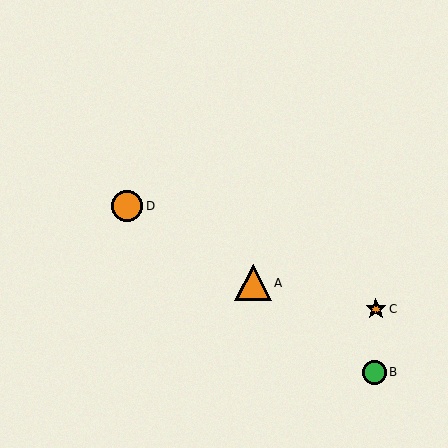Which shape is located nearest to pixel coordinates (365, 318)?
The orange star (labeled C) at (376, 309) is nearest to that location.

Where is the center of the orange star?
The center of the orange star is at (376, 309).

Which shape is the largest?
The orange triangle (labeled A) is the largest.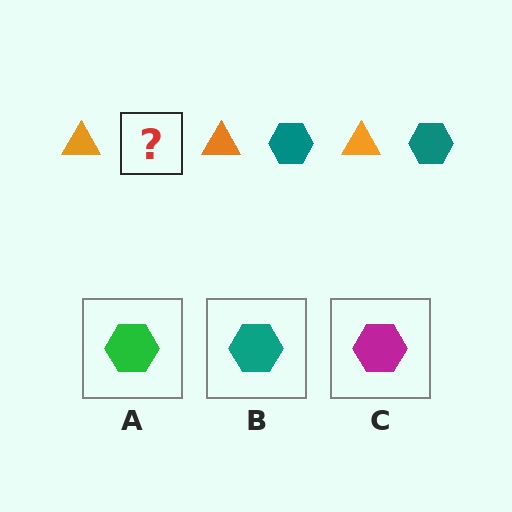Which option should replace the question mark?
Option B.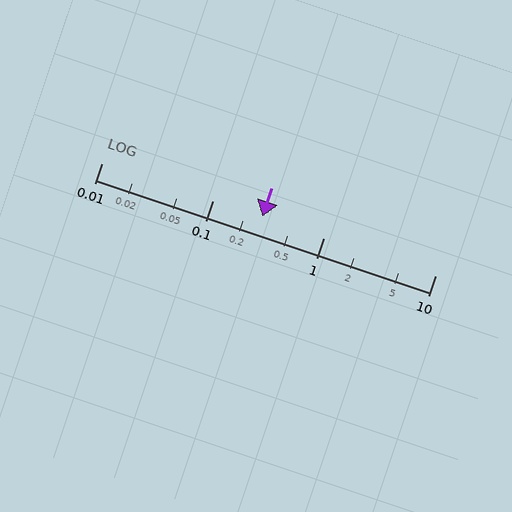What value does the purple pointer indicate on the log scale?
The pointer indicates approximately 0.28.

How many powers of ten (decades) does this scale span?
The scale spans 3 decades, from 0.01 to 10.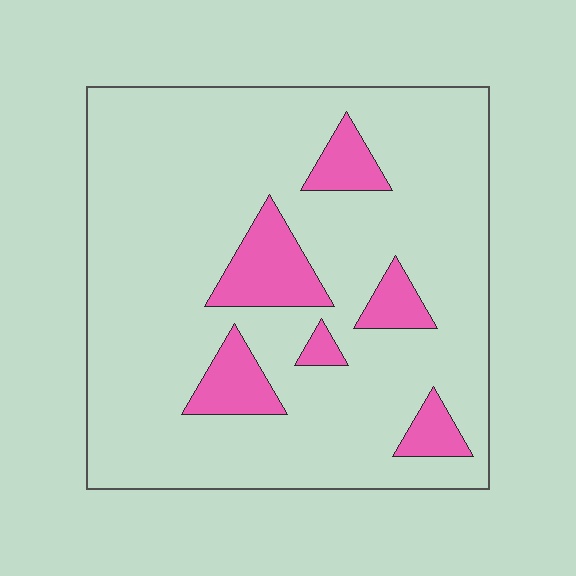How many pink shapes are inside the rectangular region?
6.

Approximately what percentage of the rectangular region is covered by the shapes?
Approximately 15%.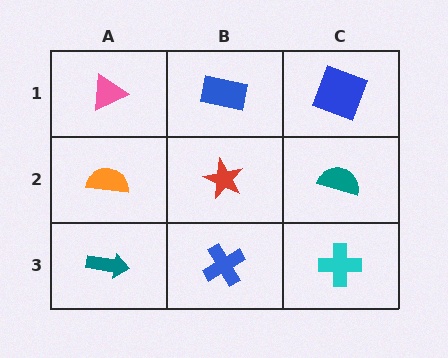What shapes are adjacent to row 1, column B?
A red star (row 2, column B), a pink triangle (row 1, column A), a blue square (row 1, column C).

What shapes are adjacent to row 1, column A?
An orange semicircle (row 2, column A), a blue rectangle (row 1, column B).